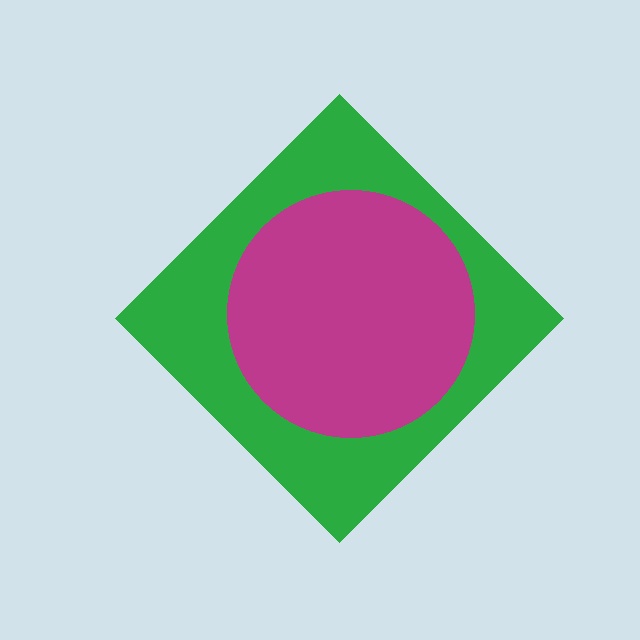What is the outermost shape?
The green diamond.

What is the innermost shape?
The magenta circle.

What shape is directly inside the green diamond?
The magenta circle.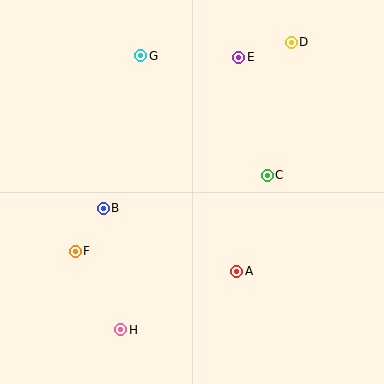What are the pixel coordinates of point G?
Point G is at (141, 56).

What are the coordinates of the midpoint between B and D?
The midpoint between B and D is at (197, 125).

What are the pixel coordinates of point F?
Point F is at (75, 251).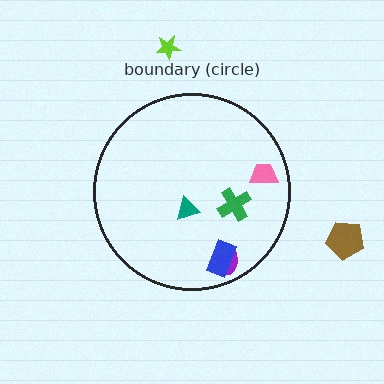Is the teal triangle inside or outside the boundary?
Inside.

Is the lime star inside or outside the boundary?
Outside.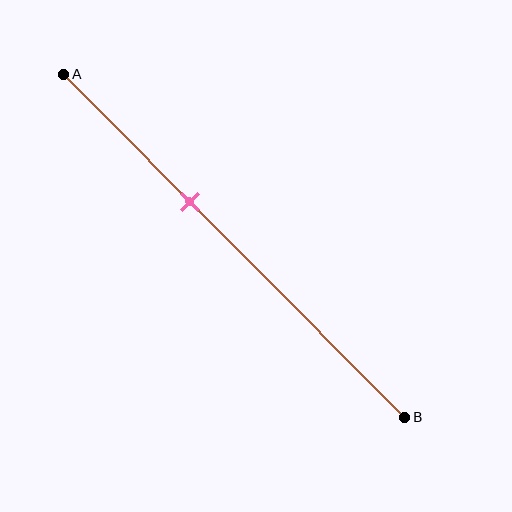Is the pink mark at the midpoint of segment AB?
No, the mark is at about 35% from A, not at the 50% midpoint.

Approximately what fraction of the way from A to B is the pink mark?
The pink mark is approximately 35% of the way from A to B.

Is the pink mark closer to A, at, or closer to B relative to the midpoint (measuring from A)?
The pink mark is closer to point A than the midpoint of segment AB.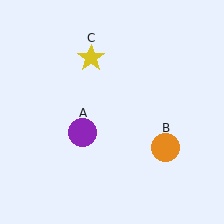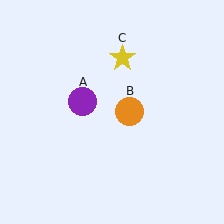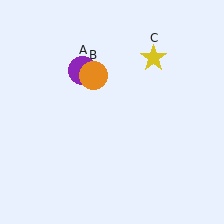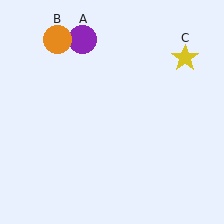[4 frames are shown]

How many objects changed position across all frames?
3 objects changed position: purple circle (object A), orange circle (object B), yellow star (object C).